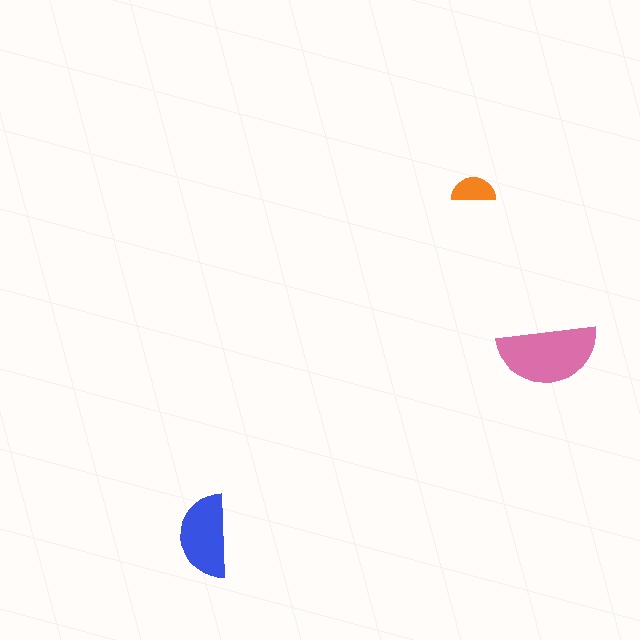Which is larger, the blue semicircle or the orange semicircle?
The blue one.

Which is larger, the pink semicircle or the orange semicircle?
The pink one.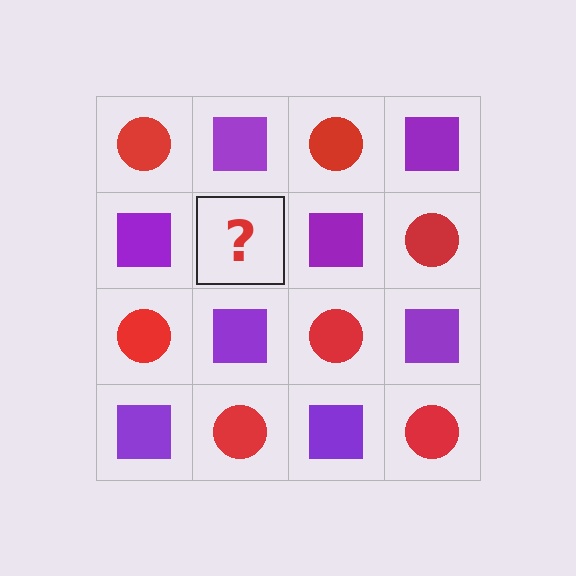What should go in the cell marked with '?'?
The missing cell should contain a red circle.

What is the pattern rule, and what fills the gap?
The rule is that it alternates red circle and purple square in a checkerboard pattern. The gap should be filled with a red circle.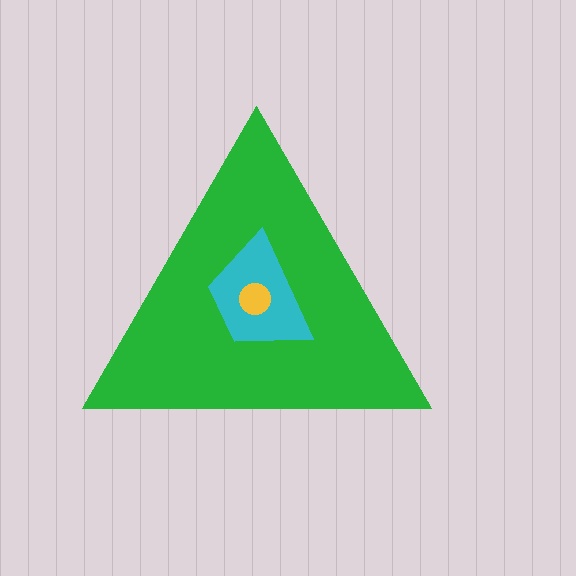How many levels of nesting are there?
3.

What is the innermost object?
The yellow circle.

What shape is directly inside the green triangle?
The cyan trapezoid.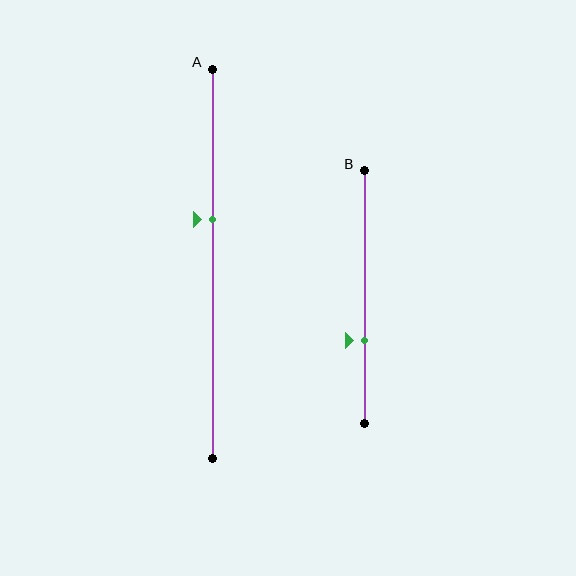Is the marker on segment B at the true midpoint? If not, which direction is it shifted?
No, the marker on segment B is shifted downward by about 17% of the segment length.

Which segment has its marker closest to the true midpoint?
Segment A has its marker closest to the true midpoint.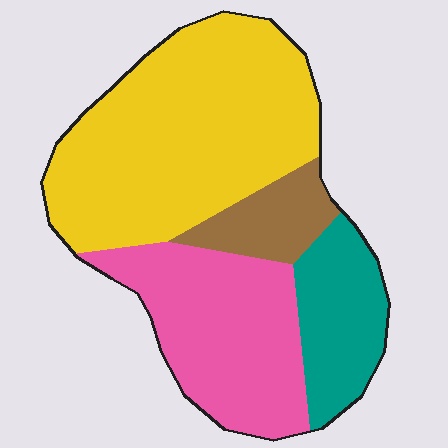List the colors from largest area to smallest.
From largest to smallest: yellow, pink, teal, brown.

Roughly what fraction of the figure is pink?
Pink takes up about one quarter (1/4) of the figure.